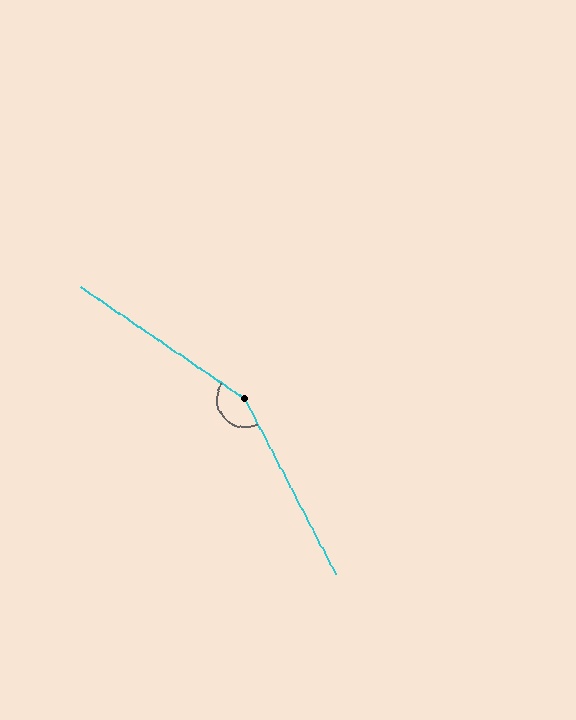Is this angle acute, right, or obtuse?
It is obtuse.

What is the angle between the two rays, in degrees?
Approximately 151 degrees.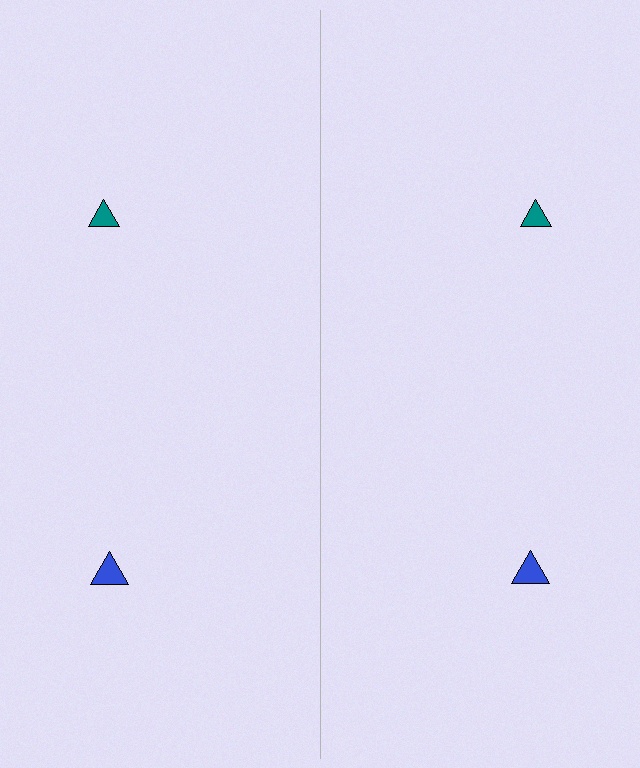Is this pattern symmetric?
Yes, this pattern has bilateral (reflection) symmetry.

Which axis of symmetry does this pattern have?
The pattern has a vertical axis of symmetry running through the center of the image.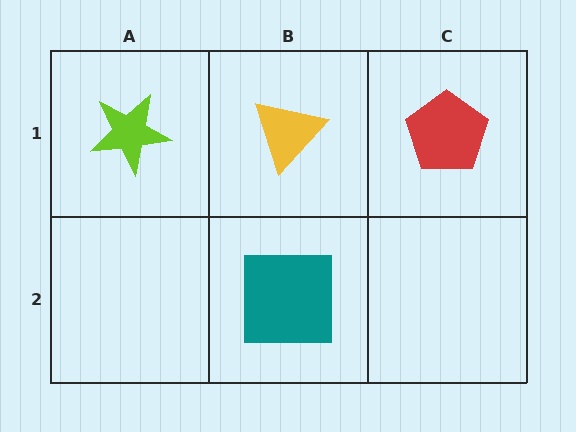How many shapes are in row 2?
1 shape.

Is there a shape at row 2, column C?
No, that cell is empty.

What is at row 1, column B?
A yellow triangle.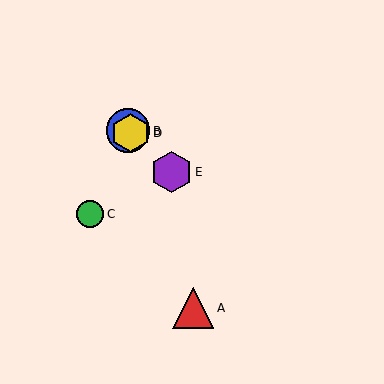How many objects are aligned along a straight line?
3 objects (B, D, E) are aligned along a straight line.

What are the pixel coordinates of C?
Object C is at (90, 214).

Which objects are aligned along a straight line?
Objects B, D, E are aligned along a straight line.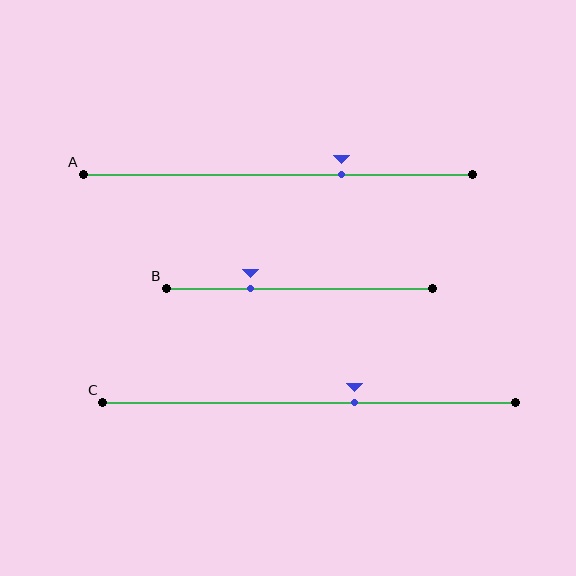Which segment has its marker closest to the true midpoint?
Segment C has its marker closest to the true midpoint.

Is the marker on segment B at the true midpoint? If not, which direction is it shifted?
No, the marker on segment B is shifted to the left by about 19% of the segment length.